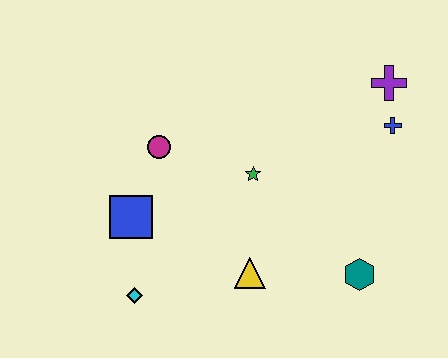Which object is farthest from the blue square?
The purple cross is farthest from the blue square.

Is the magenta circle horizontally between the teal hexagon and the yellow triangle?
No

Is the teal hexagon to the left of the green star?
No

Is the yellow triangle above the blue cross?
No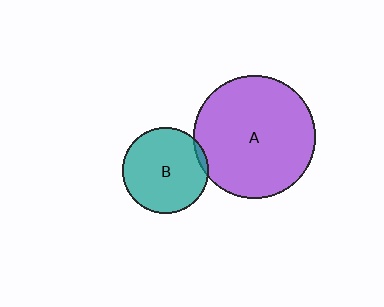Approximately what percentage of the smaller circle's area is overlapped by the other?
Approximately 5%.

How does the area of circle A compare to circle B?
Approximately 2.0 times.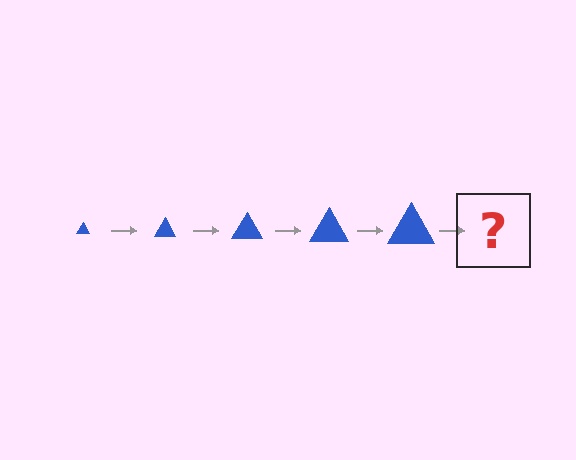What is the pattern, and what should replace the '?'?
The pattern is that the triangle gets progressively larger each step. The '?' should be a blue triangle, larger than the previous one.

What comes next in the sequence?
The next element should be a blue triangle, larger than the previous one.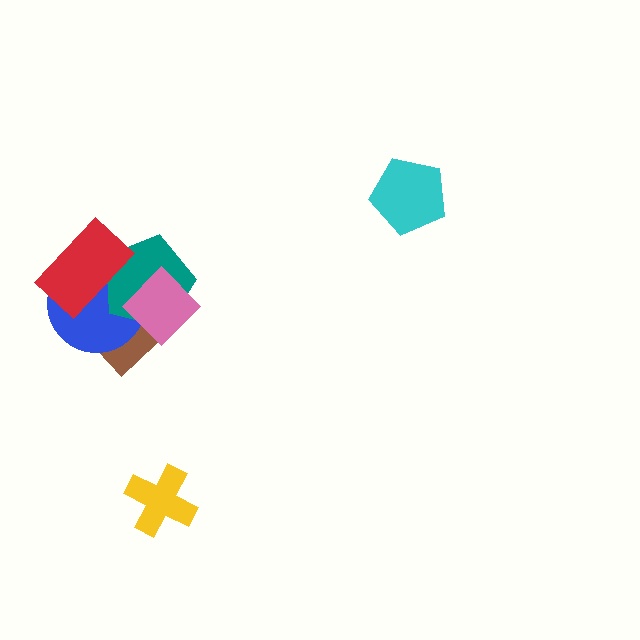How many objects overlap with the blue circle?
4 objects overlap with the blue circle.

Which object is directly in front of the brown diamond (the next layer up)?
The blue circle is directly in front of the brown diamond.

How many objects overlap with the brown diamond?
4 objects overlap with the brown diamond.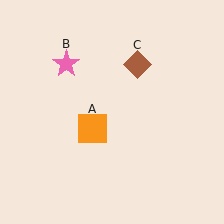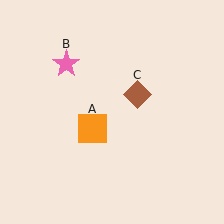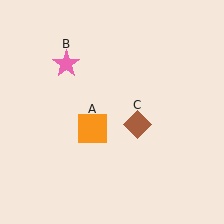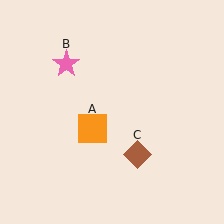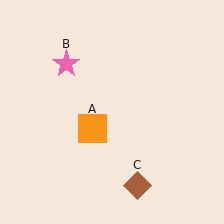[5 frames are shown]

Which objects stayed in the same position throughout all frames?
Orange square (object A) and pink star (object B) remained stationary.